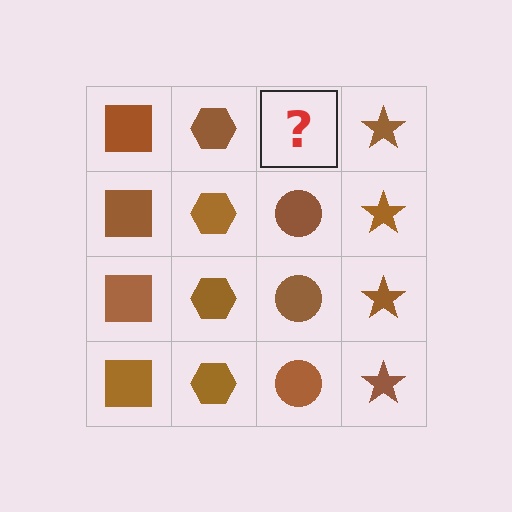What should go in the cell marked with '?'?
The missing cell should contain a brown circle.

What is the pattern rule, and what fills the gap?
The rule is that each column has a consistent shape. The gap should be filled with a brown circle.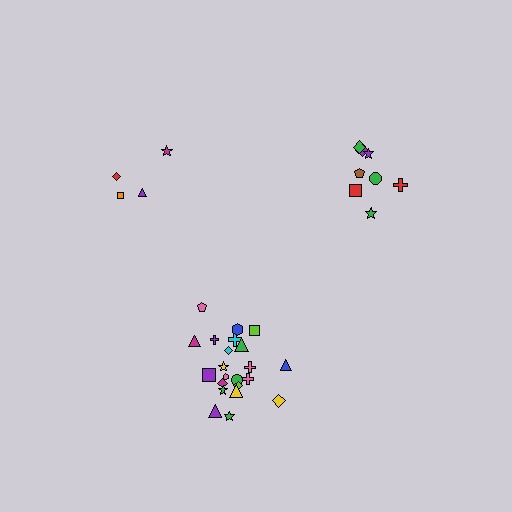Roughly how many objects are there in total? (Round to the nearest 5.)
Roughly 35 objects in total.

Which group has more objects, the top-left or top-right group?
The top-right group.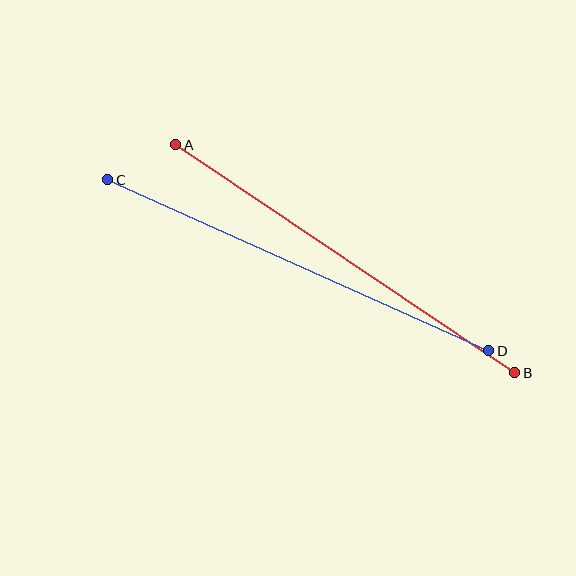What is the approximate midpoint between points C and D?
The midpoint is at approximately (298, 265) pixels.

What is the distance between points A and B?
The distance is approximately 409 pixels.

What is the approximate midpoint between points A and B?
The midpoint is at approximately (345, 259) pixels.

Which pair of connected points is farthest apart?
Points C and D are farthest apart.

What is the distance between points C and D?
The distance is approximately 417 pixels.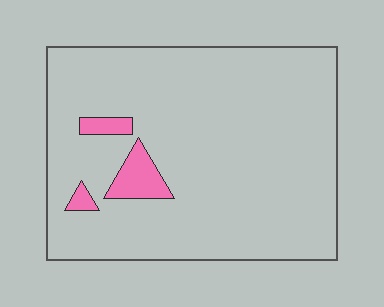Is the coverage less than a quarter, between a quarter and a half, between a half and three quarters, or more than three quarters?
Less than a quarter.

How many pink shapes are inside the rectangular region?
3.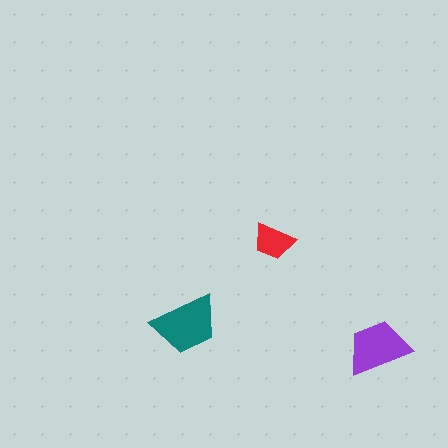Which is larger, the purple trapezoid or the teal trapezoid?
The teal one.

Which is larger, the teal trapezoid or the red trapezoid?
The teal one.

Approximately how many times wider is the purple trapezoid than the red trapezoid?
About 1.5 times wider.